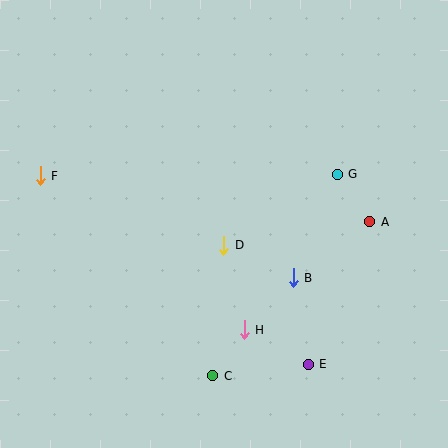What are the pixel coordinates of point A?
Point A is at (370, 222).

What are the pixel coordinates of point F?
Point F is at (40, 176).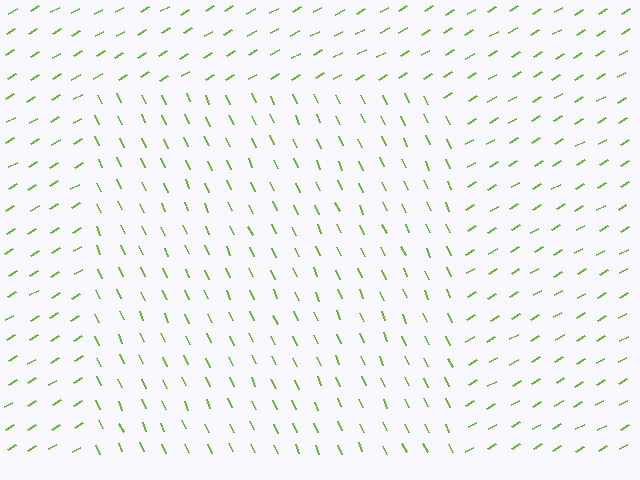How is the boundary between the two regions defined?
The boundary is defined purely by a change in line orientation (approximately 84 degrees difference). All lines are the same color and thickness.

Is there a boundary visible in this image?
Yes, there is a texture boundary formed by a change in line orientation.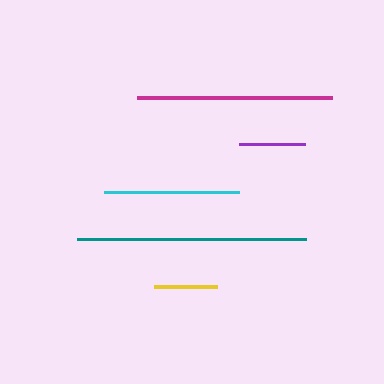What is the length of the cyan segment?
The cyan segment is approximately 134 pixels long.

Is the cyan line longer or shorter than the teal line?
The teal line is longer than the cyan line.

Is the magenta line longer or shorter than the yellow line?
The magenta line is longer than the yellow line.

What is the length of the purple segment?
The purple segment is approximately 66 pixels long.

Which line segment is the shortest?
The yellow line is the shortest at approximately 63 pixels.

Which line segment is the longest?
The teal line is the longest at approximately 229 pixels.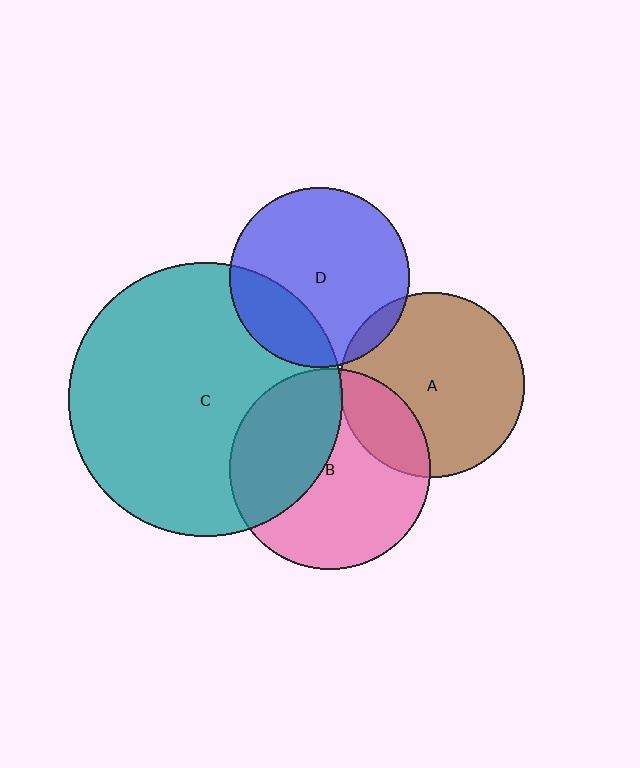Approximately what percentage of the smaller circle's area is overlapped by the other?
Approximately 40%.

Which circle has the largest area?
Circle C (teal).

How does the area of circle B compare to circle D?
Approximately 1.2 times.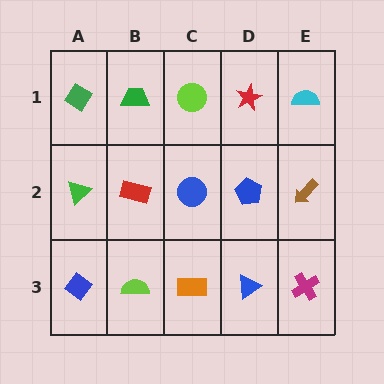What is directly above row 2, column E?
A cyan semicircle.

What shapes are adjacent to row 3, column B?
A red rectangle (row 2, column B), a blue diamond (row 3, column A), an orange rectangle (row 3, column C).